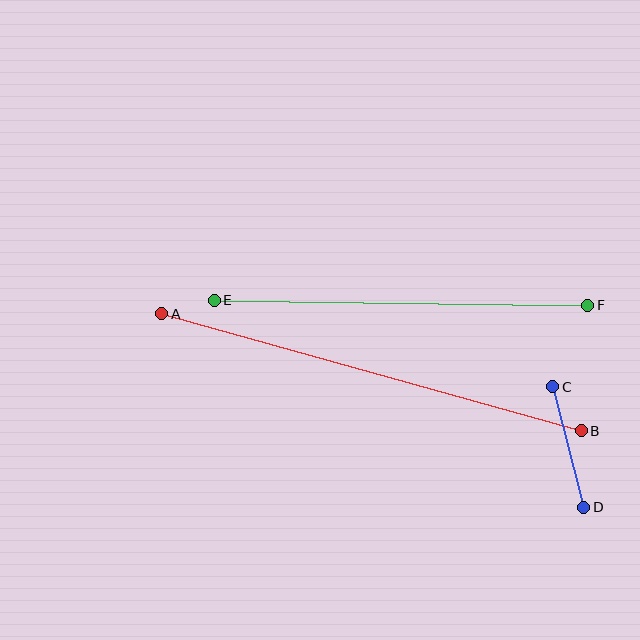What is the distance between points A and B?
The distance is approximately 435 pixels.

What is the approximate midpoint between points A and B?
The midpoint is at approximately (371, 372) pixels.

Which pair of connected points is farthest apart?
Points A and B are farthest apart.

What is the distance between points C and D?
The distance is approximately 124 pixels.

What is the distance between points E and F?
The distance is approximately 374 pixels.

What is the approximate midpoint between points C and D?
The midpoint is at approximately (568, 447) pixels.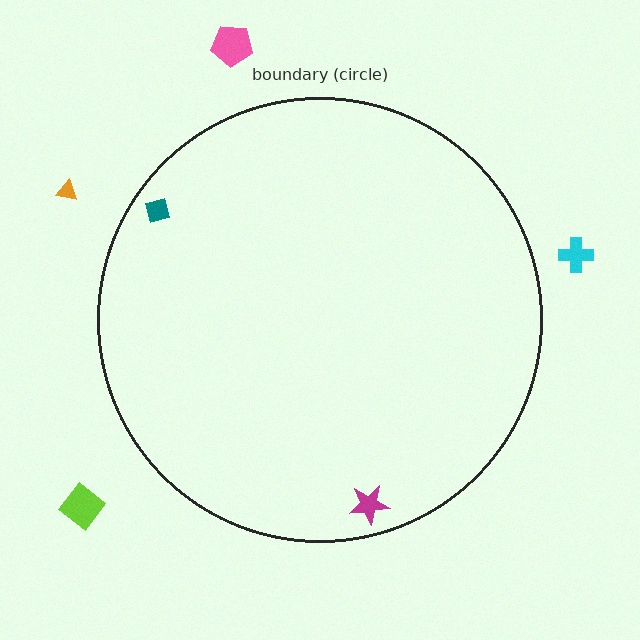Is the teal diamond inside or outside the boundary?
Inside.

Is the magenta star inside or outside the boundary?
Inside.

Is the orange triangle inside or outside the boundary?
Outside.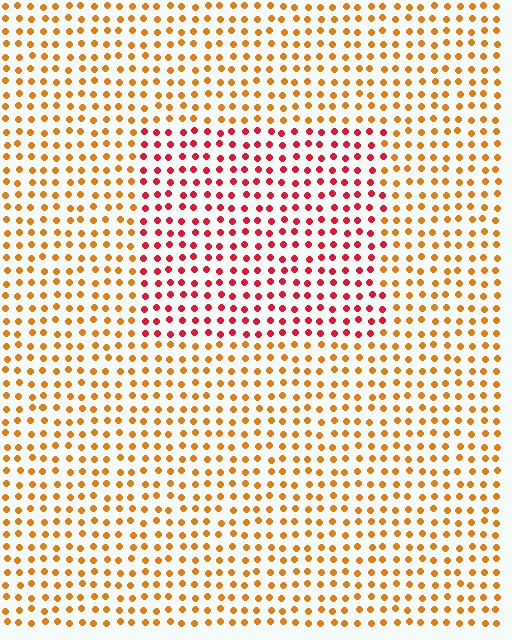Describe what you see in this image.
The image is filled with small orange elements in a uniform arrangement. A rectangle-shaped region is visible where the elements are tinted to a slightly different hue, forming a subtle color boundary.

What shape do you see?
I see a rectangle.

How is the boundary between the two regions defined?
The boundary is defined purely by a slight shift in hue (about 40 degrees). Spacing, size, and orientation are identical on both sides.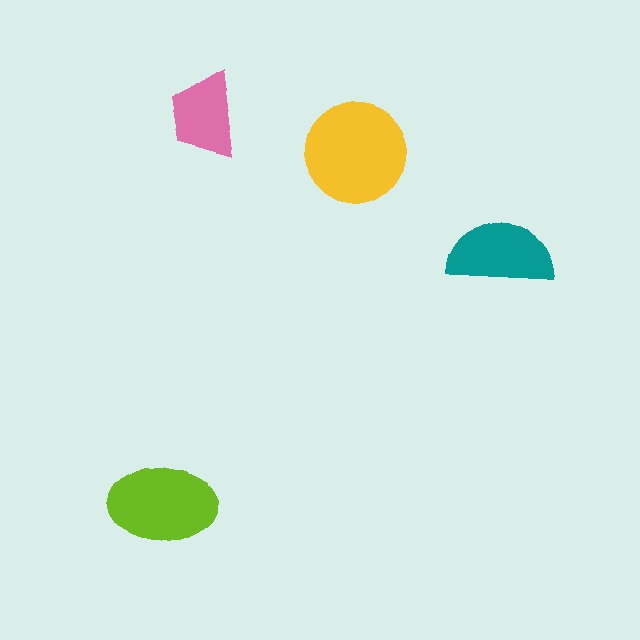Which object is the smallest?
The pink trapezoid.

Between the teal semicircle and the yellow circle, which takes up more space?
The yellow circle.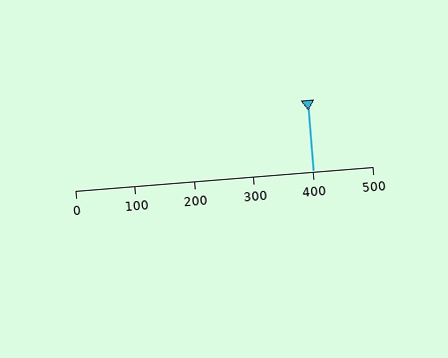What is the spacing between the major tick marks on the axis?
The major ticks are spaced 100 apart.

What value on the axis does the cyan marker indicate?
The marker indicates approximately 400.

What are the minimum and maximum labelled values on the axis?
The axis runs from 0 to 500.